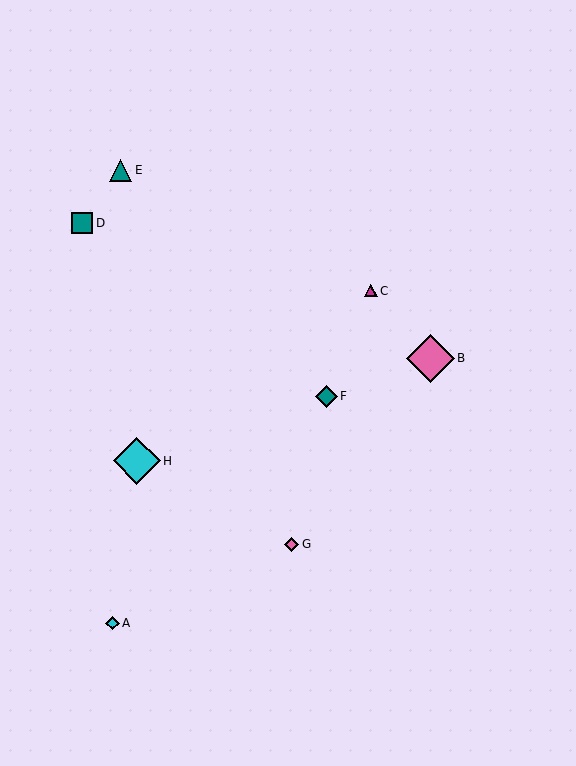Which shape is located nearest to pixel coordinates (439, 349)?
The pink diamond (labeled B) at (430, 358) is nearest to that location.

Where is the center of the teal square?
The center of the teal square is at (82, 223).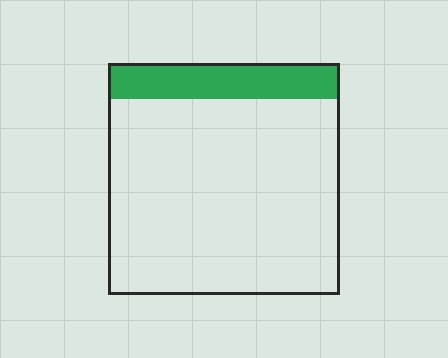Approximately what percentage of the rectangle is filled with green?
Approximately 15%.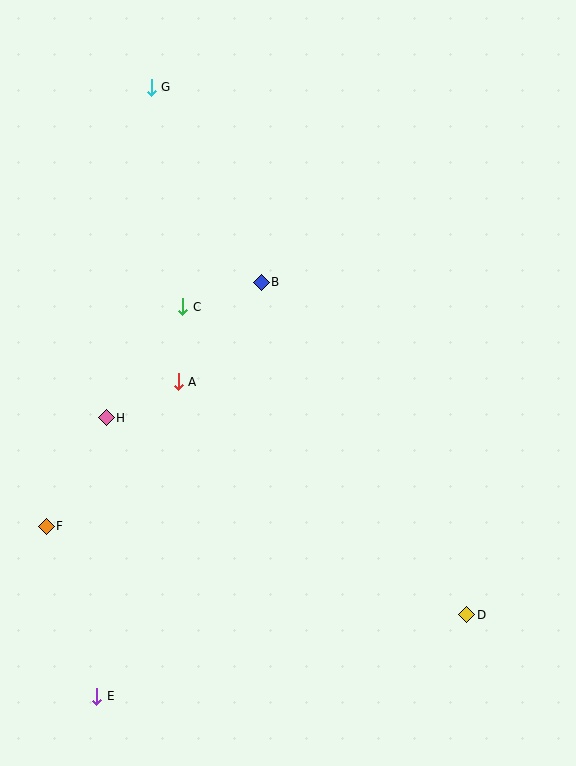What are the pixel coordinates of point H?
Point H is at (106, 418).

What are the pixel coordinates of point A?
Point A is at (178, 382).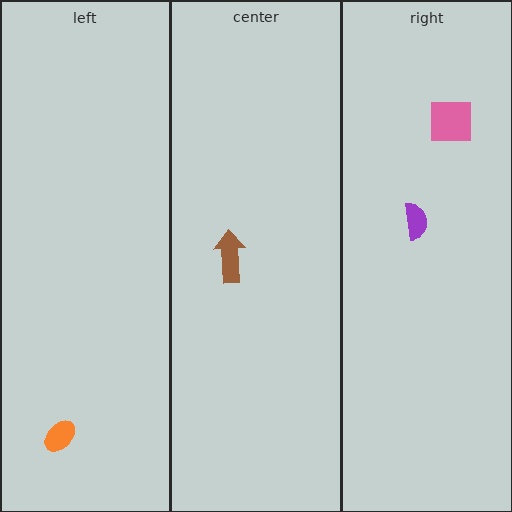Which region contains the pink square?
The right region.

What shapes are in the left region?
The orange ellipse.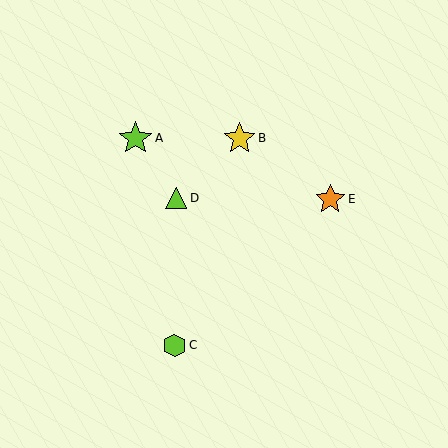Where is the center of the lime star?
The center of the lime star is at (135, 138).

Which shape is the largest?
The lime star (labeled A) is the largest.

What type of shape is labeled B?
Shape B is a yellow star.